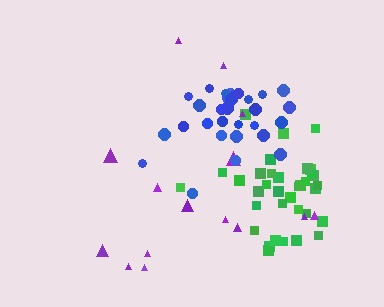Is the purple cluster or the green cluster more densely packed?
Green.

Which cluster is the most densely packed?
Green.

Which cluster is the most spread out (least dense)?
Purple.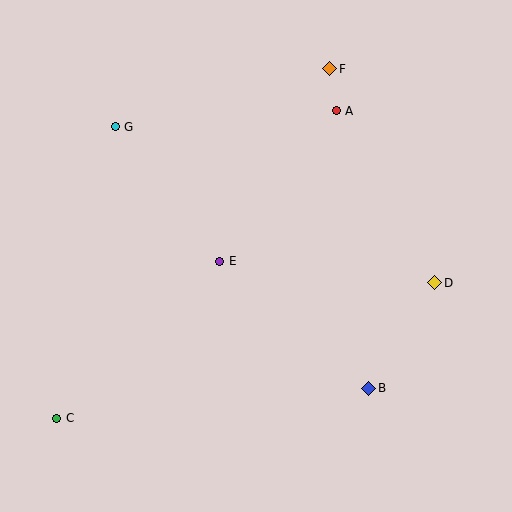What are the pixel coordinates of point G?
Point G is at (115, 127).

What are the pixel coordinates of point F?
Point F is at (330, 69).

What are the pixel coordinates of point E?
Point E is at (220, 261).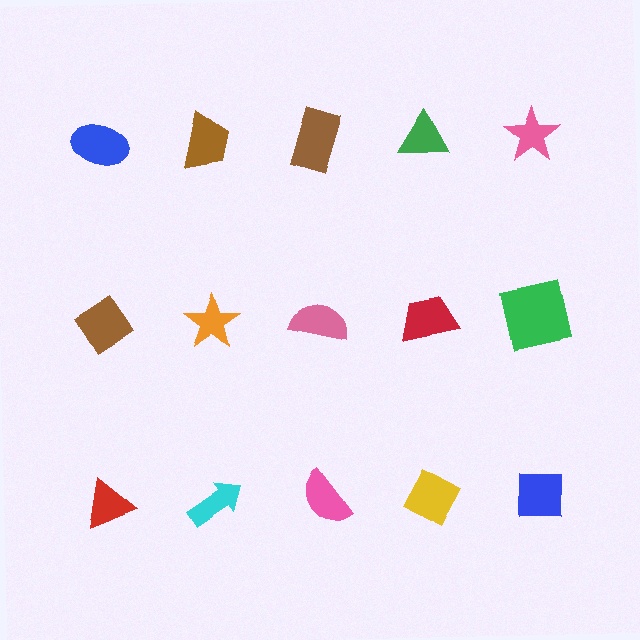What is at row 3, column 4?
A yellow diamond.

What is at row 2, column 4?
A red trapezoid.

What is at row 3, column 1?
A red triangle.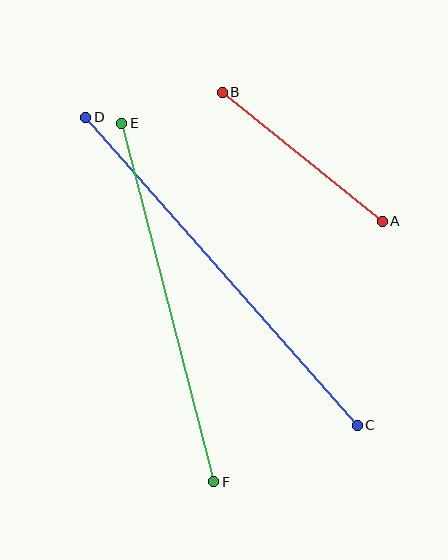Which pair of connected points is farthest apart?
Points C and D are farthest apart.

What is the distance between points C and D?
The distance is approximately 411 pixels.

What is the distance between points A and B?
The distance is approximately 205 pixels.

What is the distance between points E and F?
The distance is approximately 370 pixels.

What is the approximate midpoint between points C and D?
The midpoint is at approximately (222, 271) pixels.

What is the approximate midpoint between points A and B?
The midpoint is at approximately (302, 157) pixels.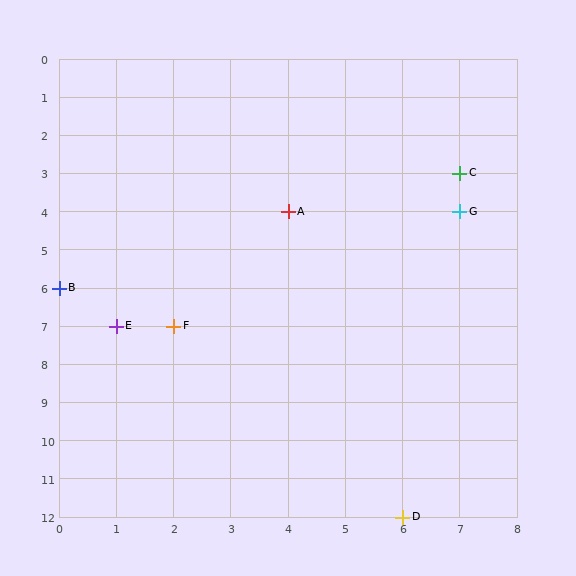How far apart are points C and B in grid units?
Points C and B are 7 columns and 3 rows apart (about 7.6 grid units diagonally).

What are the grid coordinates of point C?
Point C is at grid coordinates (7, 3).